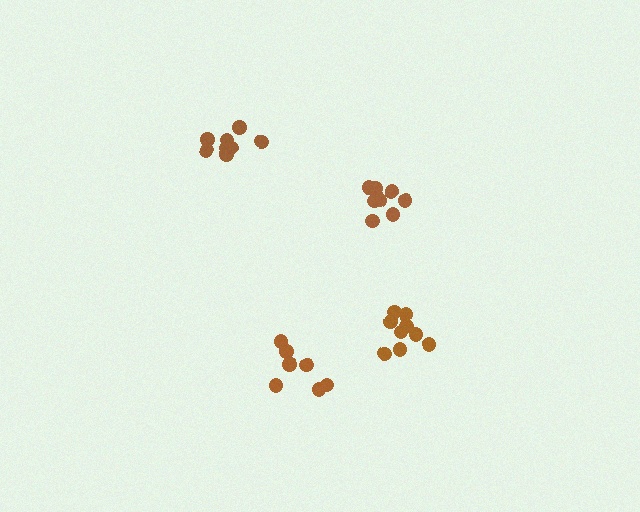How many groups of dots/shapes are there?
There are 4 groups.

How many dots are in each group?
Group 1: 8 dots, Group 2: 9 dots, Group 3: 8 dots, Group 4: 7 dots (32 total).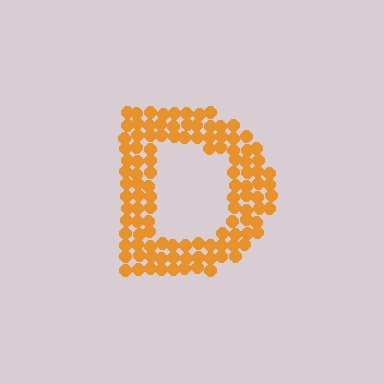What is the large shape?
The large shape is the letter D.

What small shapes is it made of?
It is made of small circles.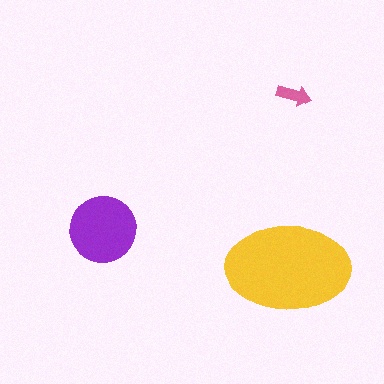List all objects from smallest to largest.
The pink arrow, the purple circle, the yellow ellipse.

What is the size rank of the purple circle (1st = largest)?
2nd.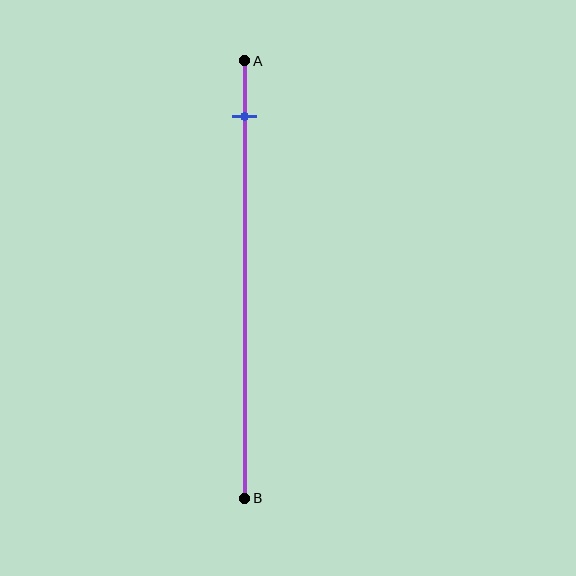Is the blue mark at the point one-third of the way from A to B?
No, the mark is at about 15% from A, not at the 33% one-third point.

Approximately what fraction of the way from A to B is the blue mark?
The blue mark is approximately 15% of the way from A to B.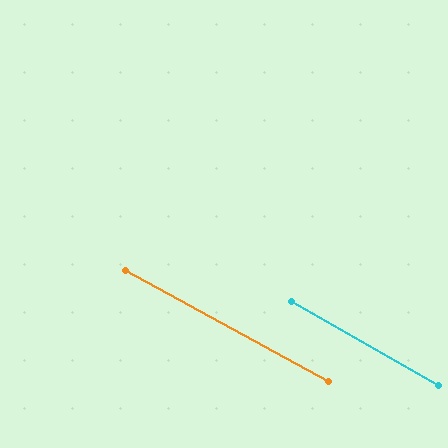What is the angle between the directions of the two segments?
Approximately 1 degree.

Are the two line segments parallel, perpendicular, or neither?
Parallel — their directions differ by only 1.0°.